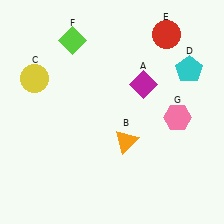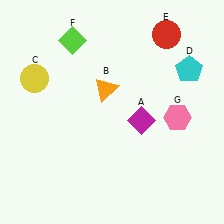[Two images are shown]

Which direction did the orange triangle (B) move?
The orange triangle (B) moved up.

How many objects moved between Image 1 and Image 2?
2 objects moved between the two images.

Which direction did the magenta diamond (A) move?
The magenta diamond (A) moved down.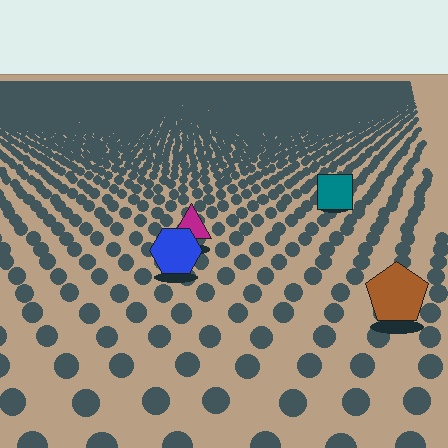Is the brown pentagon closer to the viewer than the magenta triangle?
Yes. The brown pentagon is closer — you can tell from the texture gradient: the ground texture is coarser near it.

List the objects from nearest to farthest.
From nearest to farthest: the brown pentagon, the blue hexagon, the magenta triangle, the teal square.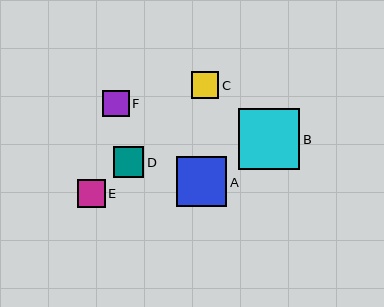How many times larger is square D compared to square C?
Square D is approximately 1.1 times the size of square C.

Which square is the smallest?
Square F is the smallest with a size of approximately 27 pixels.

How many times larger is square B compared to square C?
Square B is approximately 2.3 times the size of square C.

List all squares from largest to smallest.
From largest to smallest: B, A, D, E, C, F.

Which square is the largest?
Square B is the largest with a size of approximately 62 pixels.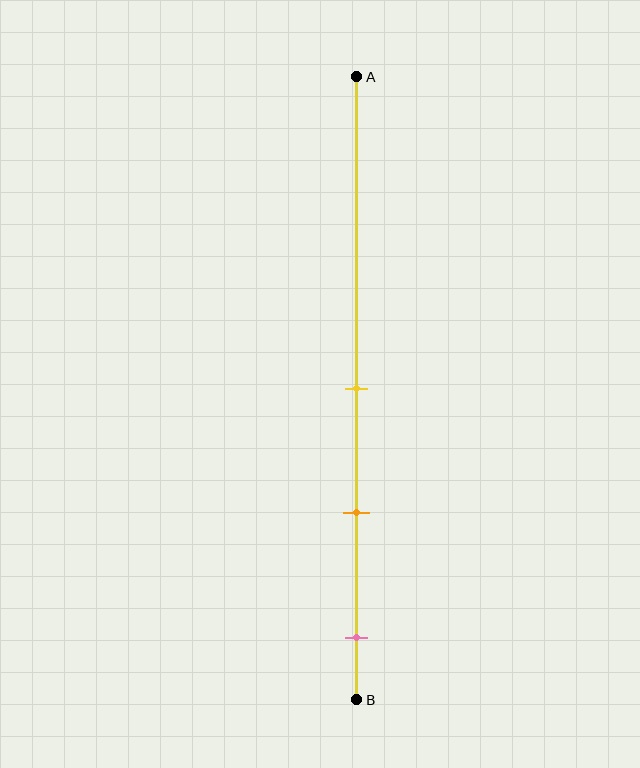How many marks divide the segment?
There are 3 marks dividing the segment.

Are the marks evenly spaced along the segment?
Yes, the marks are approximately evenly spaced.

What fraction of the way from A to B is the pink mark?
The pink mark is approximately 90% (0.9) of the way from A to B.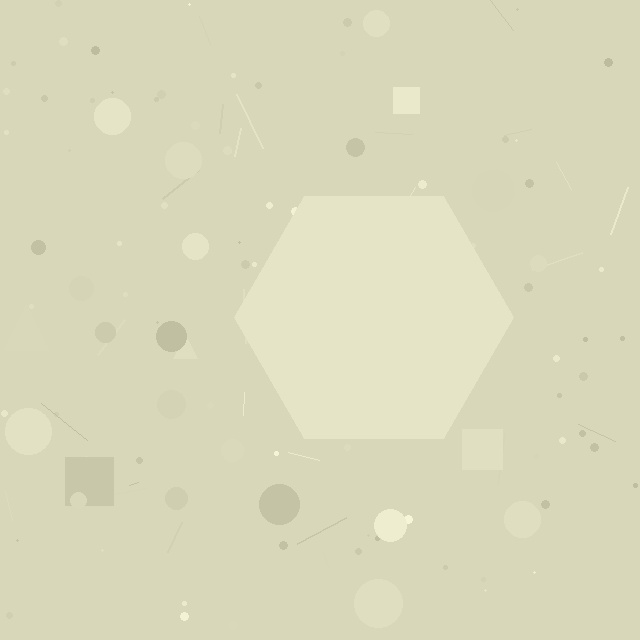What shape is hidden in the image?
A hexagon is hidden in the image.